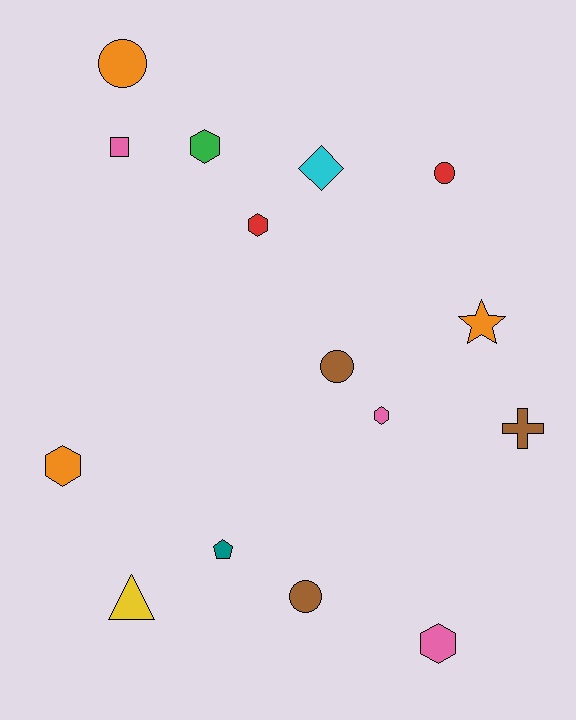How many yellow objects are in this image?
There is 1 yellow object.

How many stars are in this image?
There is 1 star.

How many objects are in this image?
There are 15 objects.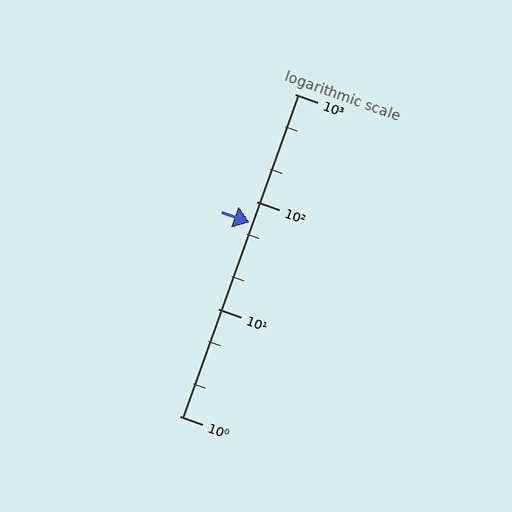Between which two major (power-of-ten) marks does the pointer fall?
The pointer is between 10 and 100.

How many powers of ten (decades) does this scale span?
The scale spans 3 decades, from 1 to 1000.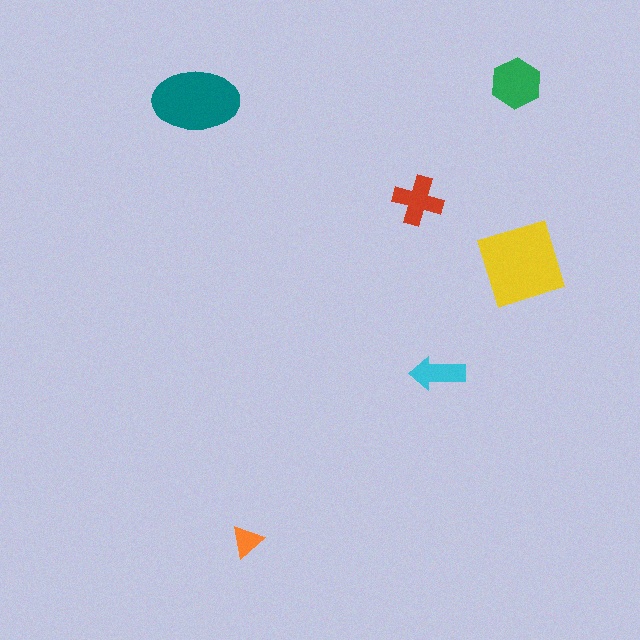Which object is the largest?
The yellow square.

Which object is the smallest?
The orange triangle.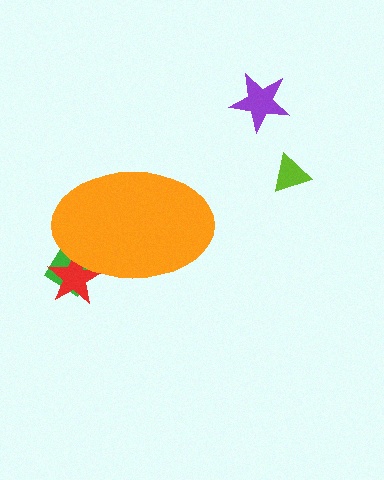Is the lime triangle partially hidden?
No, the lime triangle is fully visible.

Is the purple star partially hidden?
No, the purple star is fully visible.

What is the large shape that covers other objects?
An orange ellipse.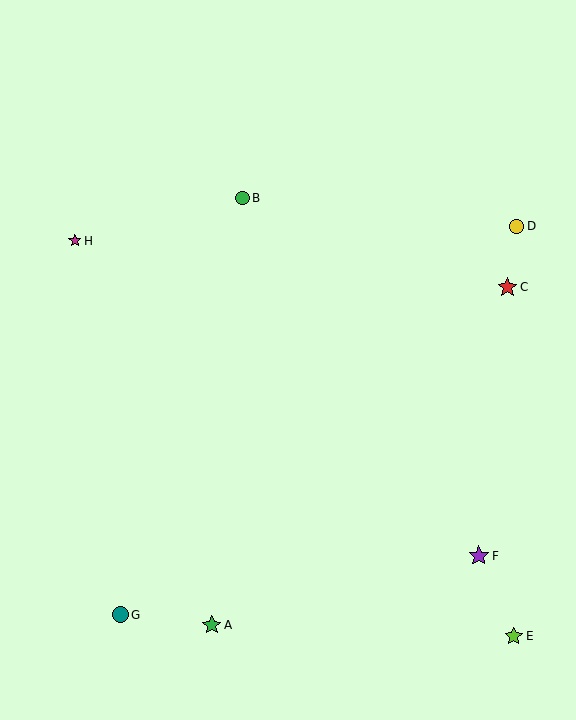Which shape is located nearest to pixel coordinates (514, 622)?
The lime star (labeled E) at (514, 636) is nearest to that location.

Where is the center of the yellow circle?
The center of the yellow circle is at (517, 226).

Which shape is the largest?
The purple star (labeled F) is the largest.